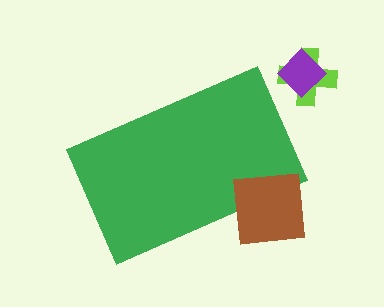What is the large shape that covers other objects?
A green rectangle.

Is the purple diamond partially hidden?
No, the purple diamond is fully visible.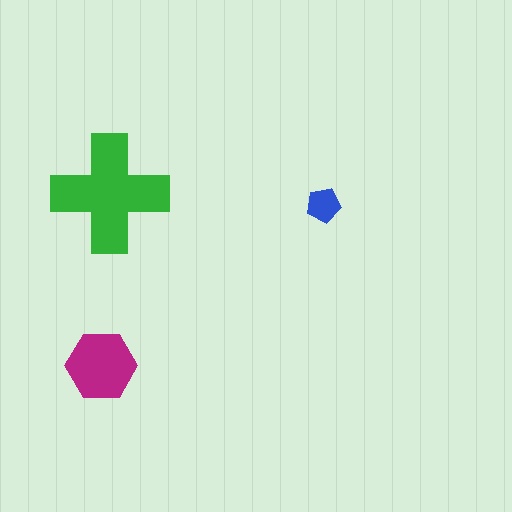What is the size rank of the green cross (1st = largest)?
1st.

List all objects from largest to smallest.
The green cross, the magenta hexagon, the blue pentagon.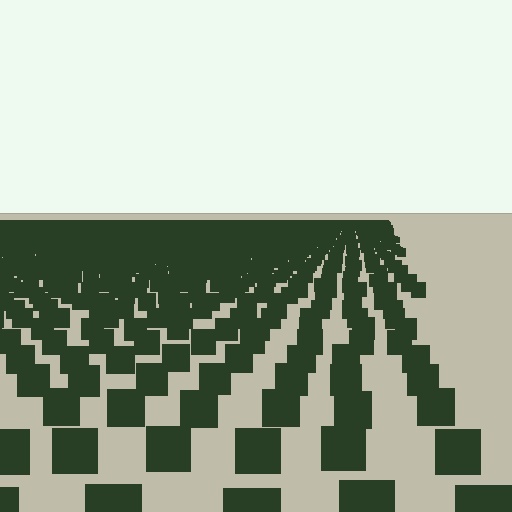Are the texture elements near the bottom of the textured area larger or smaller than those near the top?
Larger. Near the bottom, elements are closer to the viewer and appear at a bigger on-screen size.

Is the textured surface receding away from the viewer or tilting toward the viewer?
The surface is receding away from the viewer. Texture elements get smaller and denser toward the top.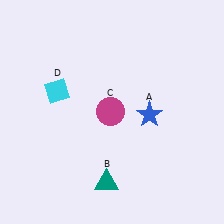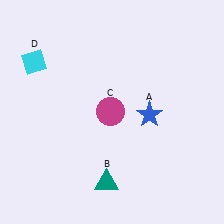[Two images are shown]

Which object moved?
The cyan diamond (D) moved up.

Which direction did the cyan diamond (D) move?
The cyan diamond (D) moved up.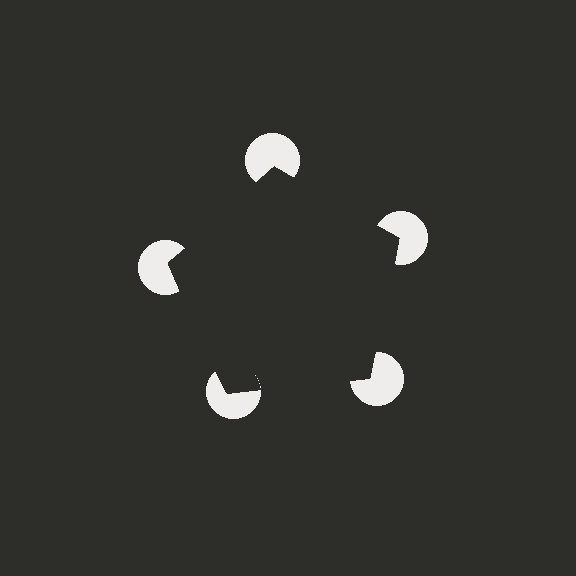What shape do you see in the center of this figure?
An illusory pentagon — its edges are inferred from the aligned wedge cuts in the pac-man discs, not physically drawn.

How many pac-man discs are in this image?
There are 5 — one at each vertex of the illusory pentagon.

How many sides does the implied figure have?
5 sides.